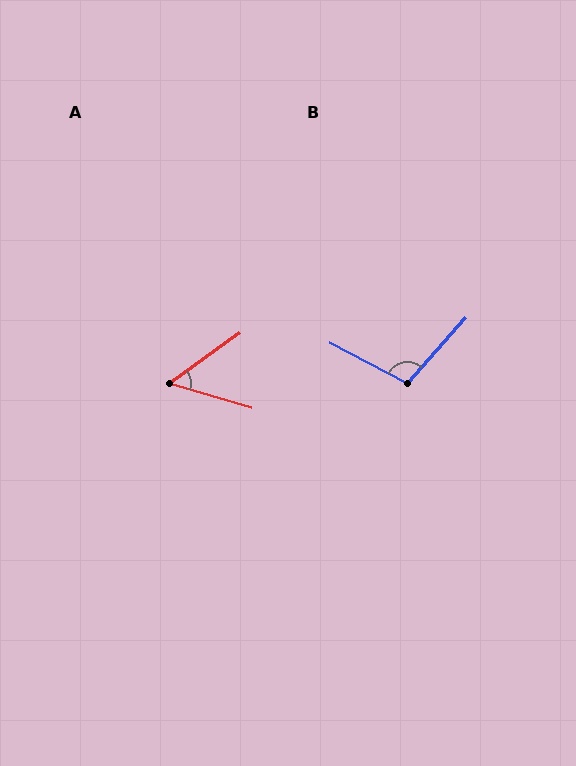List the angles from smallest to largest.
A (52°), B (104°).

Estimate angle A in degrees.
Approximately 52 degrees.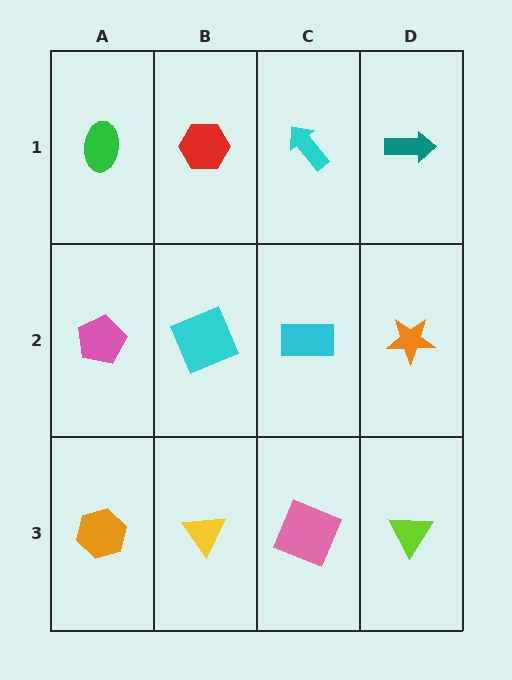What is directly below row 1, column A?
A pink pentagon.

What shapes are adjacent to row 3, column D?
An orange star (row 2, column D), a pink square (row 3, column C).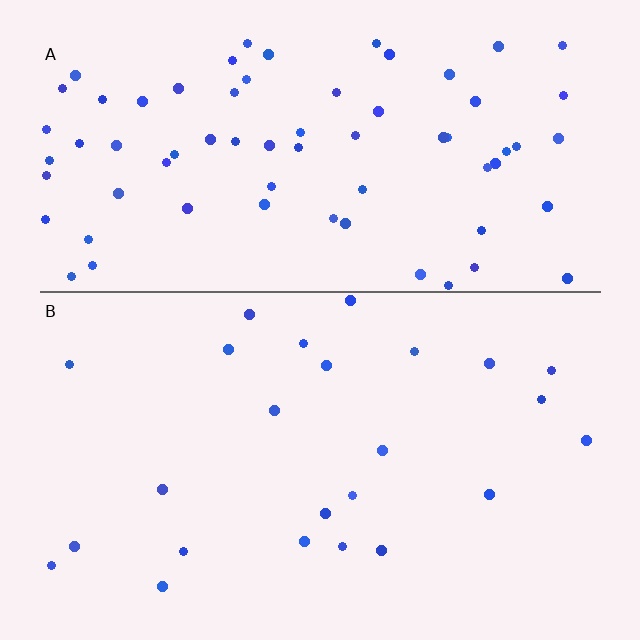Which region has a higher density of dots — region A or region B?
A (the top).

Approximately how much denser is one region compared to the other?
Approximately 2.9× — region A over region B.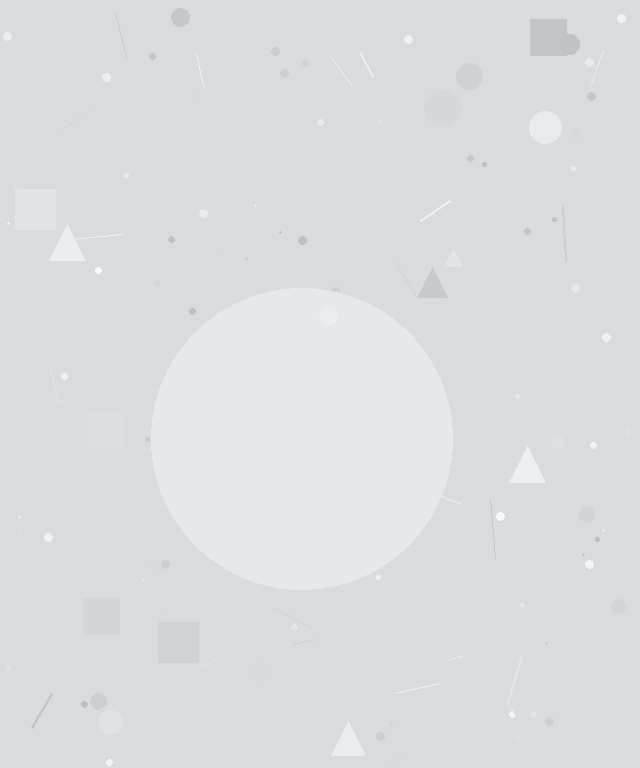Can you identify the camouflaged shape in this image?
The camouflaged shape is a circle.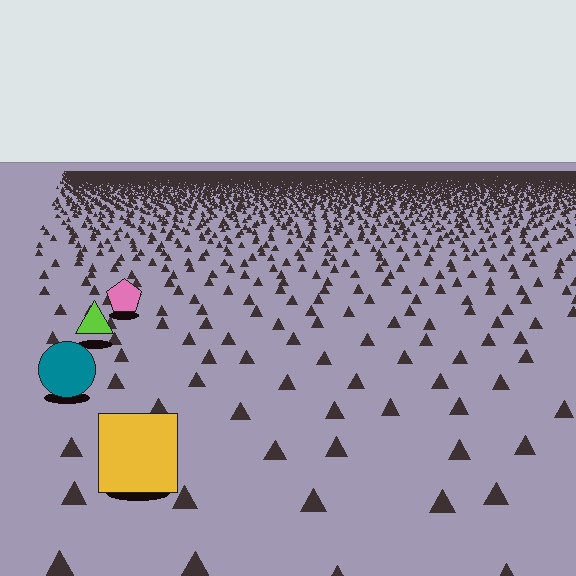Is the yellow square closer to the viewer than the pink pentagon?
Yes. The yellow square is closer — you can tell from the texture gradient: the ground texture is coarser near it.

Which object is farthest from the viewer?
The pink pentagon is farthest from the viewer. It appears smaller and the ground texture around it is denser.